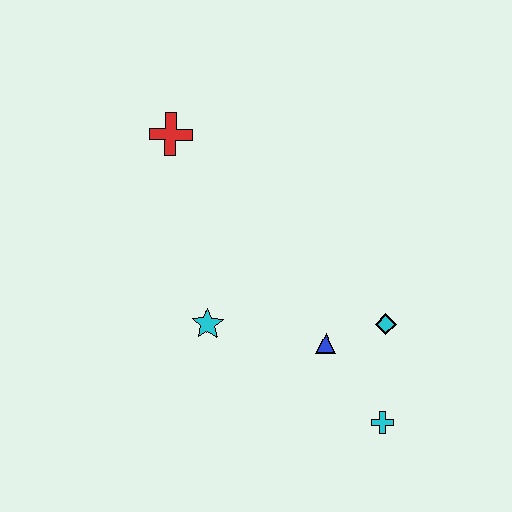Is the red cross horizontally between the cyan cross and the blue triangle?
No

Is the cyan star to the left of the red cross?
No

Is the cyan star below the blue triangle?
No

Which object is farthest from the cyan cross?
The red cross is farthest from the cyan cross.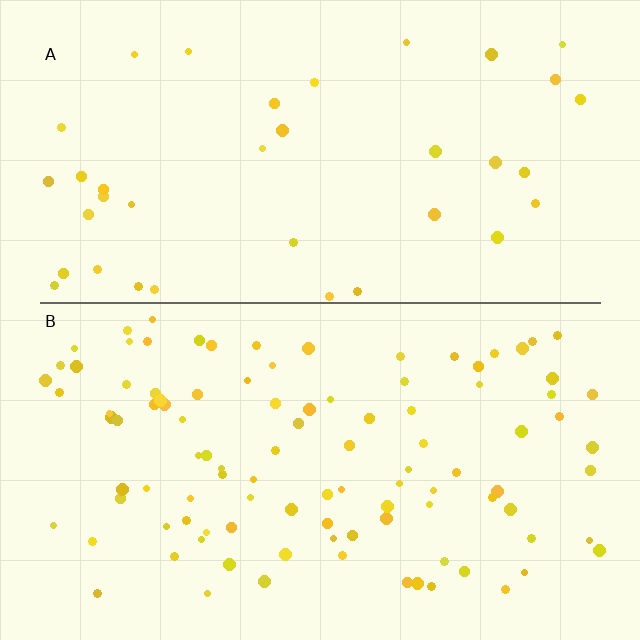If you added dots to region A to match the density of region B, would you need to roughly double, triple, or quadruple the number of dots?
Approximately triple.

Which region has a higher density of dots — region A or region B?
B (the bottom).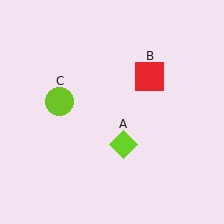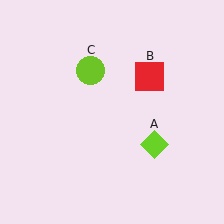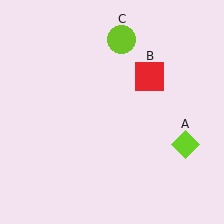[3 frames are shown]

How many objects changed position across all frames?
2 objects changed position: lime diamond (object A), lime circle (object C).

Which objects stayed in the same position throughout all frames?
Red square (object B) remained stationary.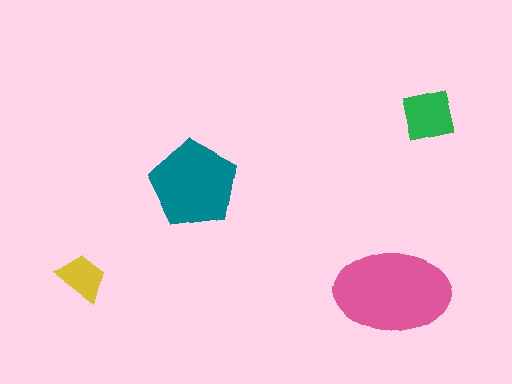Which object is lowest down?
The pink ellipse is bottommost.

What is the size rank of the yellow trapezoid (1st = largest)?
4th.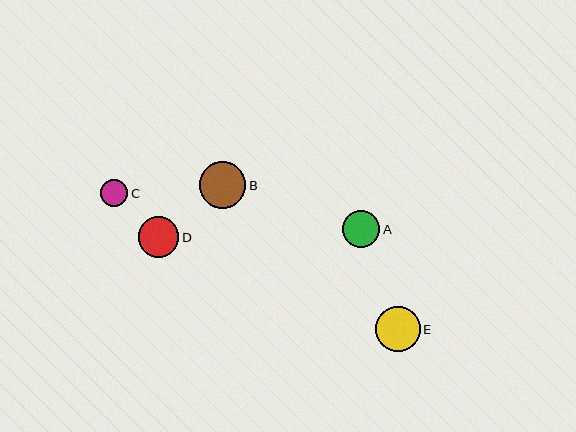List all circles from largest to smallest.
From largest to smallest: B, E, D, A, C.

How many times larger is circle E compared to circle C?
Circle E is approximately 1.7 times the size of circle C.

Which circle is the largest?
Circle B is the largest with a size of approximately 46 pixels.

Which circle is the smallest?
Circle C is the smallest with a size of approximately 27 pixels.